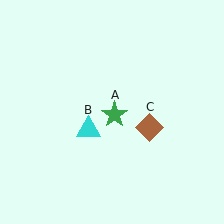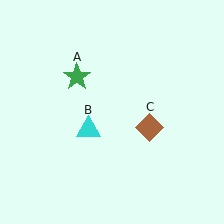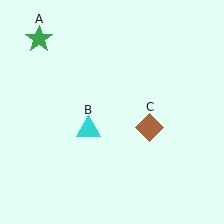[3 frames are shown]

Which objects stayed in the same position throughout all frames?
Cyan triangle (object B) and brown diamond (object C) remained stationary.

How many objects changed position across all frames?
1 object changed position: green star (object A).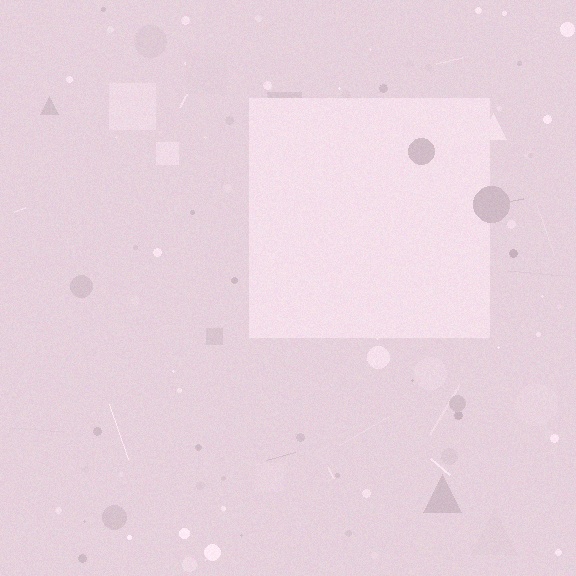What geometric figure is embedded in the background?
A square is embedded in the background.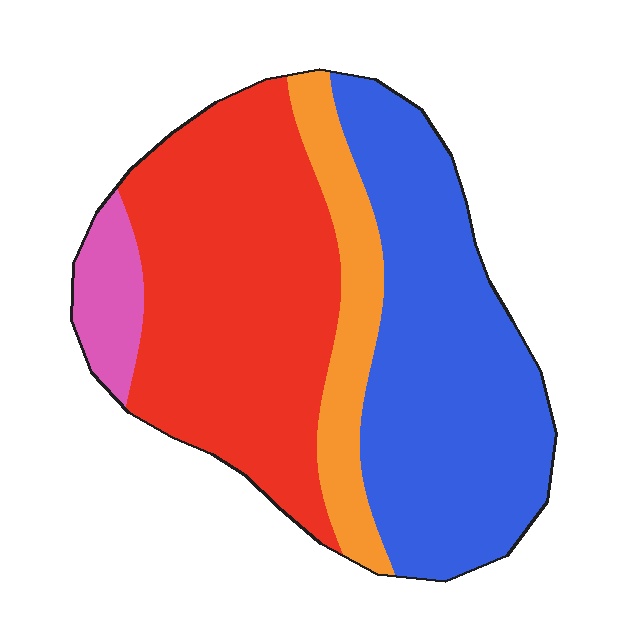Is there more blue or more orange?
Blue.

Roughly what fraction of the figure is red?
Red takes up between a third and a half of the figure.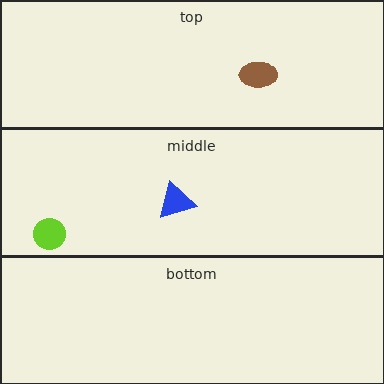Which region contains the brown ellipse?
The top region.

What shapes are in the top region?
The brown ellipse.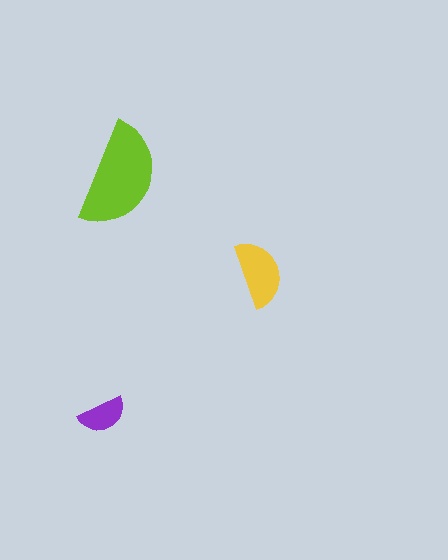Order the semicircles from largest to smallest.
the lime one, the yellow one, the purple one.